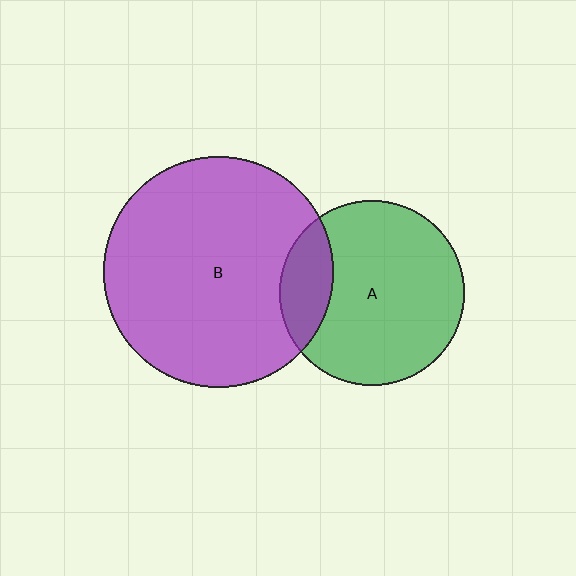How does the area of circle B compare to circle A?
Approximately 1.6 times.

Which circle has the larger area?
Circle B (purple).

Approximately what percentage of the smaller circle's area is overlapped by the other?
Approximately 20%.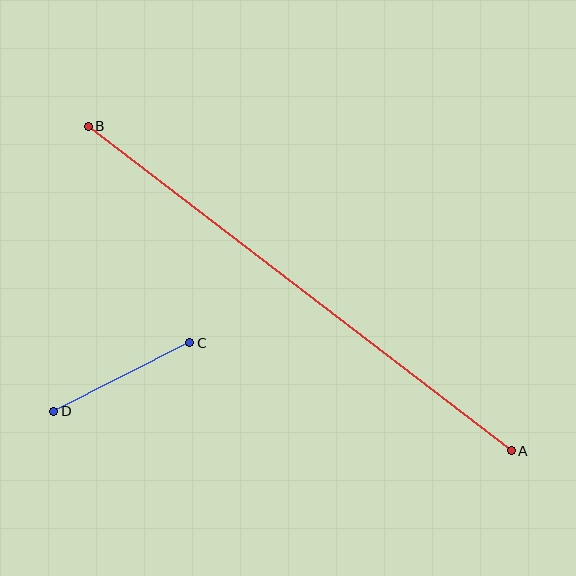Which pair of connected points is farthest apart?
Points A and B are farthest apart.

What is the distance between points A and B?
The distance is approximately 533 pixels.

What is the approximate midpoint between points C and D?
The midpoint is at approximately (122, 377) pixels.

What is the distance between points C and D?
The distance is approximately 152 pixels.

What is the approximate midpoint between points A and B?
The midpoint is at approximately (300, 289) pixels.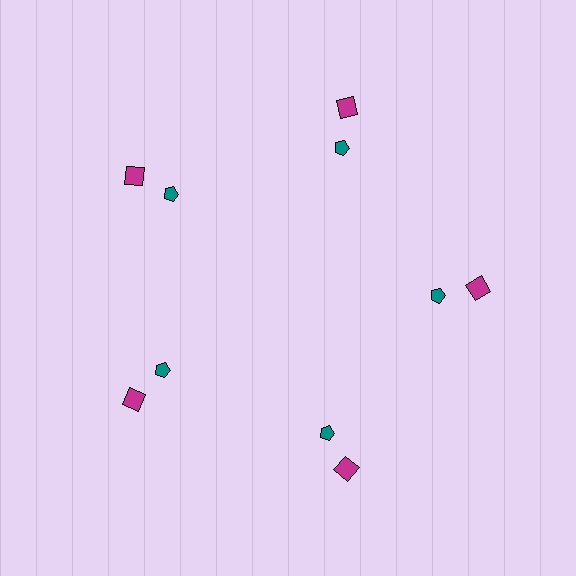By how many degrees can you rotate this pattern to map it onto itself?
The pattern maps onto itself every 72 degrees of rotation.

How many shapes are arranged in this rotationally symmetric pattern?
There are 10 shapes, arranged in 5 groups of 2.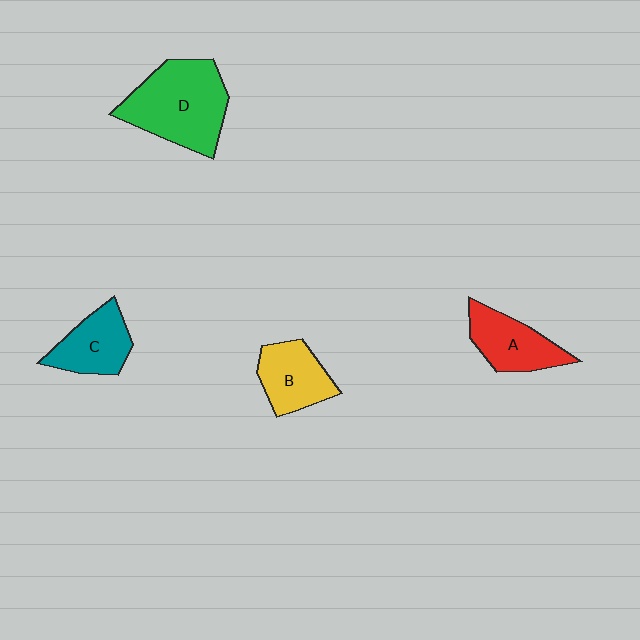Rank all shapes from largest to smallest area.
From largest to smallest: D (green), A (red), B (yellow), C (teal).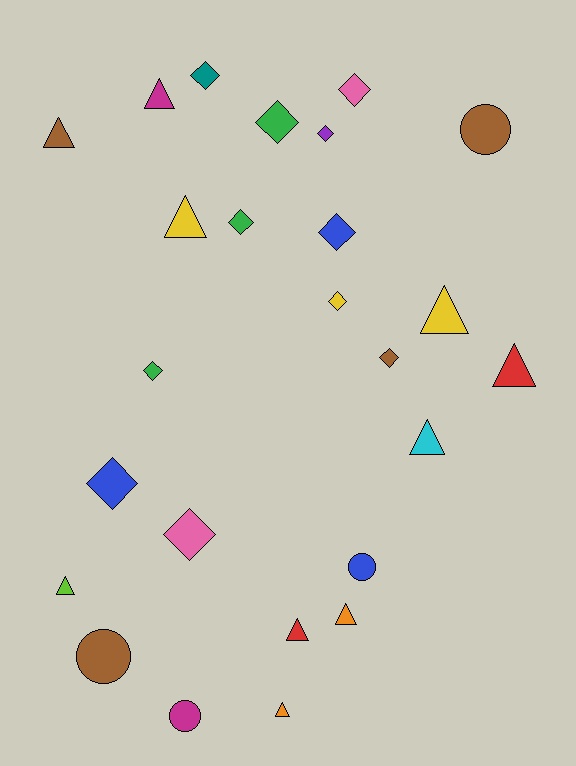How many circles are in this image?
There are 4 circles.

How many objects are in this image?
There are 25 objects.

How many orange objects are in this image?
There are 2 orange objects.